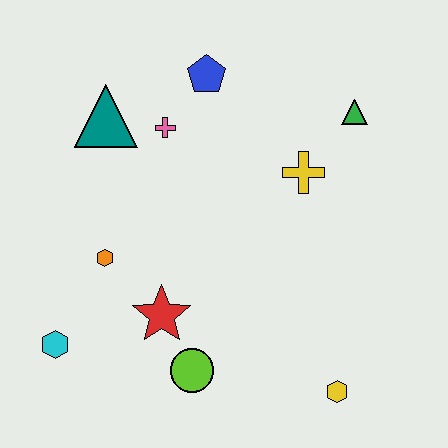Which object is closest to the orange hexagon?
The red star is closest to the orange hexagon.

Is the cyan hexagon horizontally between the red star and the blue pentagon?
No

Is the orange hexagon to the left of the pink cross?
Yes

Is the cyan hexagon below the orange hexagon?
Yes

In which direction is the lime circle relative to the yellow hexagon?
The lime circle is to the left of the yellow hexagon.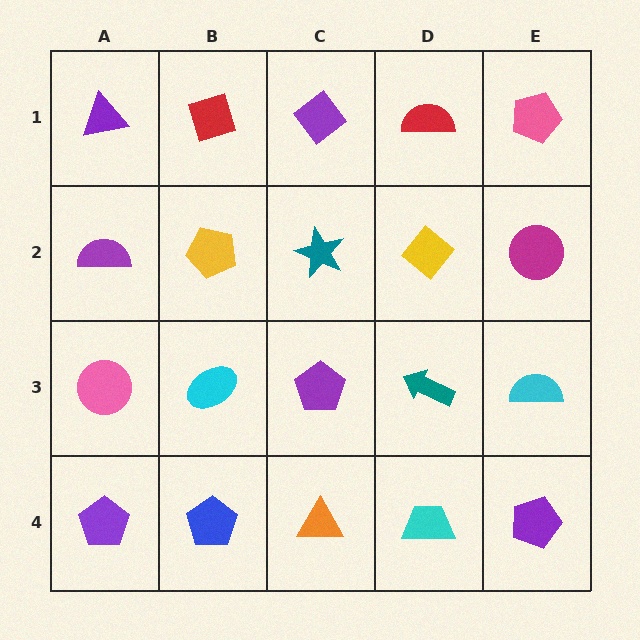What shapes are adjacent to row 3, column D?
A yellow diamond (row 2, column D), a cyan trapezoid (row 4, column D), a purple pentagon (row 3, column C), a cyan semicircle (row 3, column E).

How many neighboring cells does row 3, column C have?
4.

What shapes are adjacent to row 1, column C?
A teal star (row 2, column C), a red diamond (row 1, column B), a red semicircle (row 1, column D).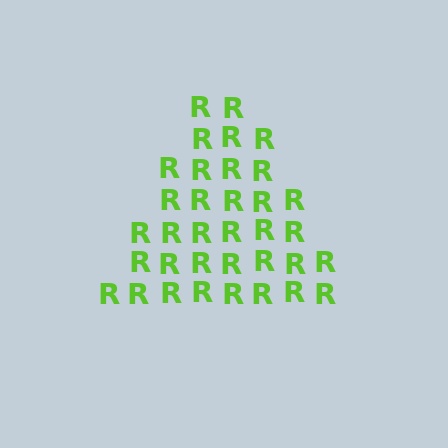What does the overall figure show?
The overall figure shows a triangle.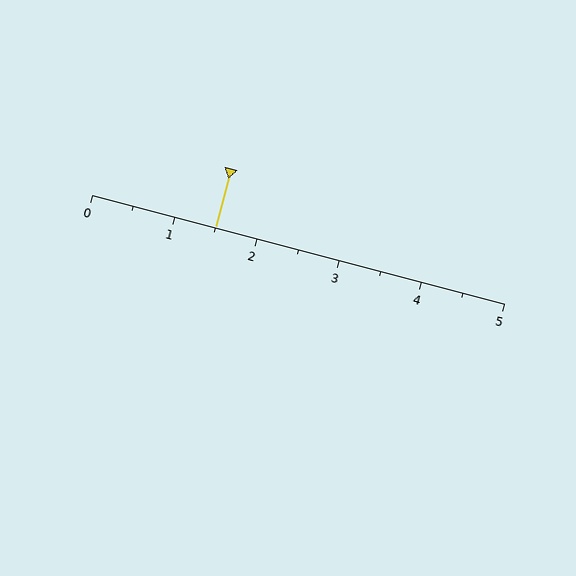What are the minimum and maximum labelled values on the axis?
The axis runs from 0 to 5.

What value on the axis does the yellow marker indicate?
The marker indicates approximately 1.5.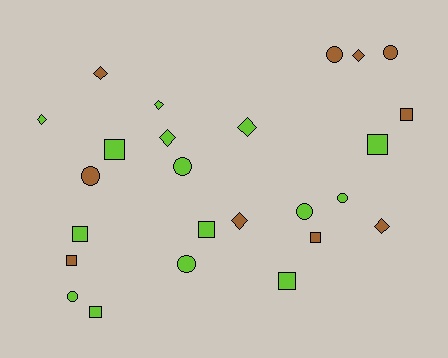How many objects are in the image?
There are 25 objects.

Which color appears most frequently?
Lime, with 15 objects.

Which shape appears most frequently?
Square, with 9 objects.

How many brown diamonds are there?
There are 4 brown diamonds.